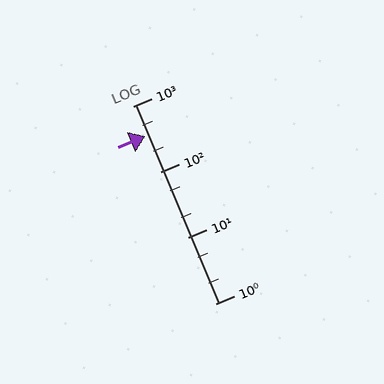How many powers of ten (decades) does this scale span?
The scale spans 3 decades, from 1 to 1000.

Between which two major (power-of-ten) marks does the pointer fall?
The pointer is between 100 and 1000.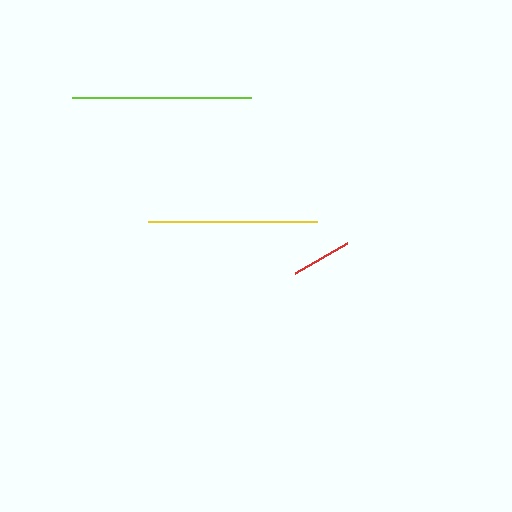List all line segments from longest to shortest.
From longest to shortest: lime, yellow, red.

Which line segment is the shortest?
The red line is the shortest at approximately 60 pixels.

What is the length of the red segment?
The red segment is approximately 60 pixels long.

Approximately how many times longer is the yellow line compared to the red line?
The yellow line is approximately 2.8 times the length of the red line.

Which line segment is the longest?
The lime line is the longest at approximately 179 pixels.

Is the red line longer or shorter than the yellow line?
The yellow line is longer than the red line.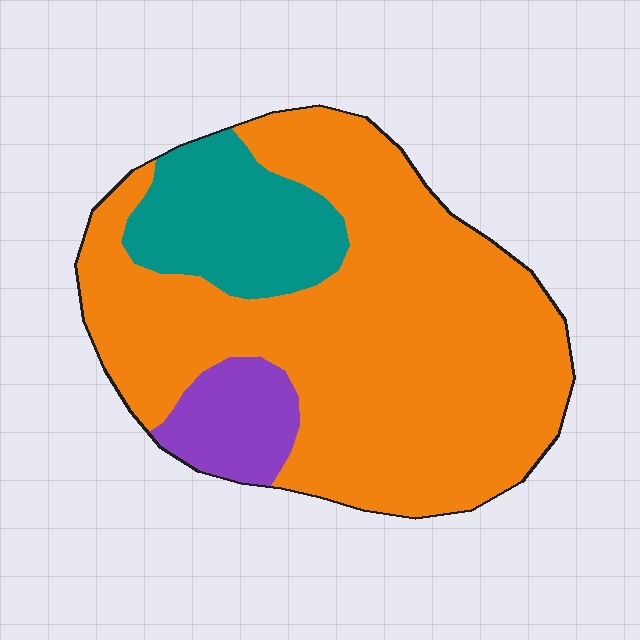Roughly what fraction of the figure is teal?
Teal covers around 15% of the figure.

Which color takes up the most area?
Orange, at roughly 75%.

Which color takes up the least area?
Purple, at roughly 10%.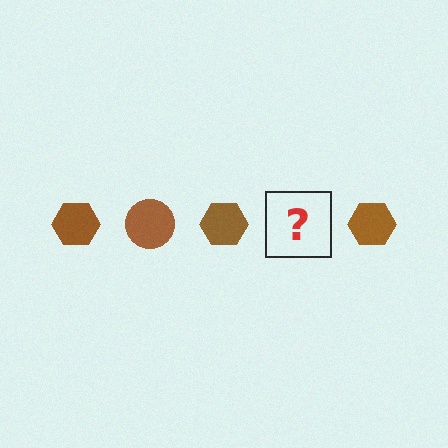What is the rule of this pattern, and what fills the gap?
The rule is that the pattern cycles through hexagon, circle shapes in brown. The gap should be filled with a brown circle.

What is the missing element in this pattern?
The missing element is a brown circle.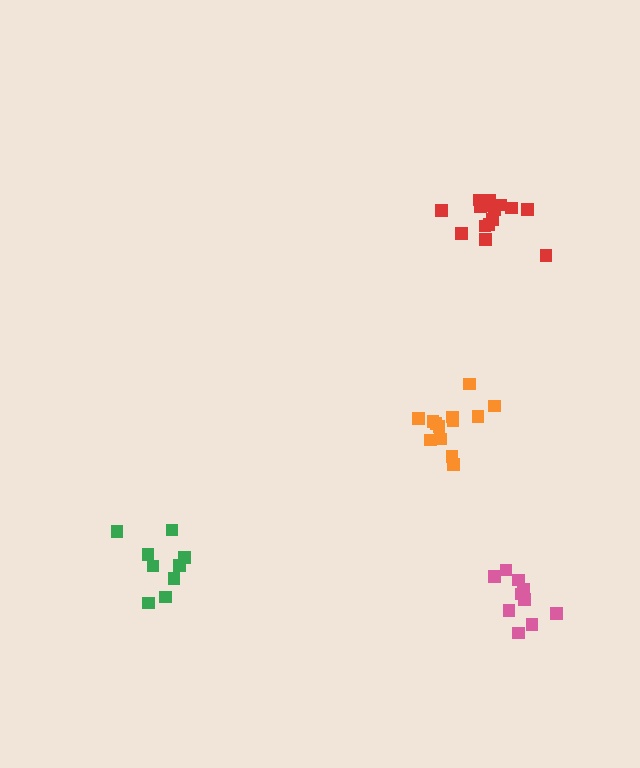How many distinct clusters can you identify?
There are 4 distinct clusters.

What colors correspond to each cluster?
The clusters are colored: green, pink, orange, red.